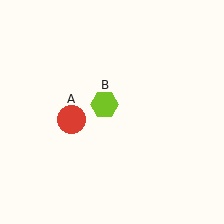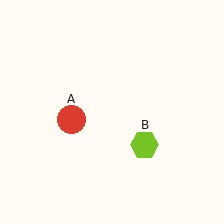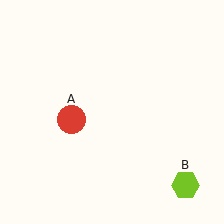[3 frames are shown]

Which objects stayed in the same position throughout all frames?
Red circle (object A) remained stationary.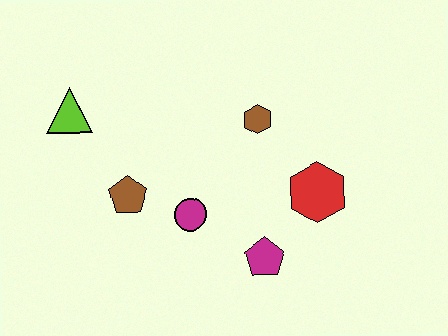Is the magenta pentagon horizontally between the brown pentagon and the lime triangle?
No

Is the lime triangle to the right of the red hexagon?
No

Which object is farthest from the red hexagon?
The lime triangle is farthest from the red hexagon.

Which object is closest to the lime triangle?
The brown pentagon is closest to the lime triangle.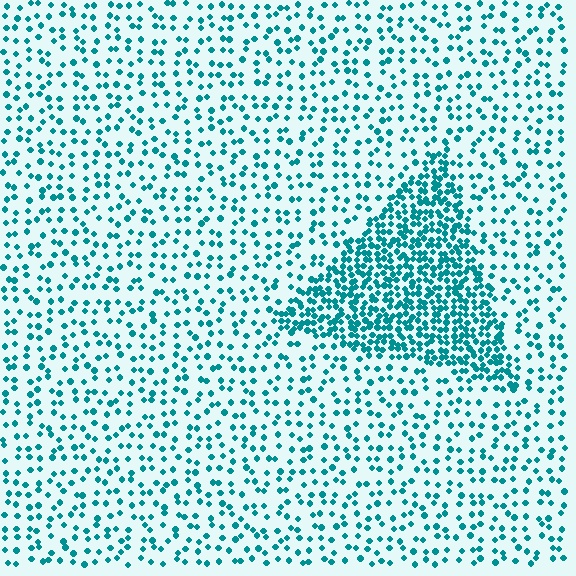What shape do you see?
I see a triangle.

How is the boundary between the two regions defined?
The boundary is defined by a change in element density (approximately 2.7x ratio). All elements are the same color, size, and shape.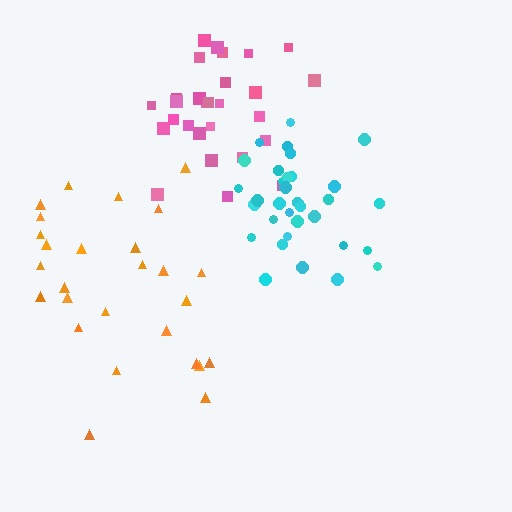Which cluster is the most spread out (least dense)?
Orange.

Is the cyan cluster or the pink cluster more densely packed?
Cyan.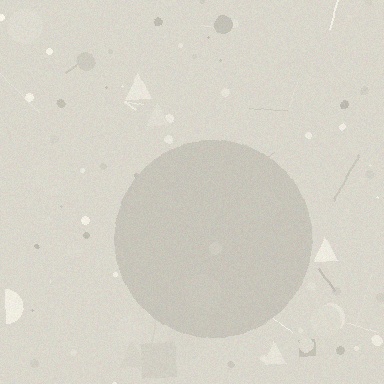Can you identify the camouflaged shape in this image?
The camouflaged shape is a circle.